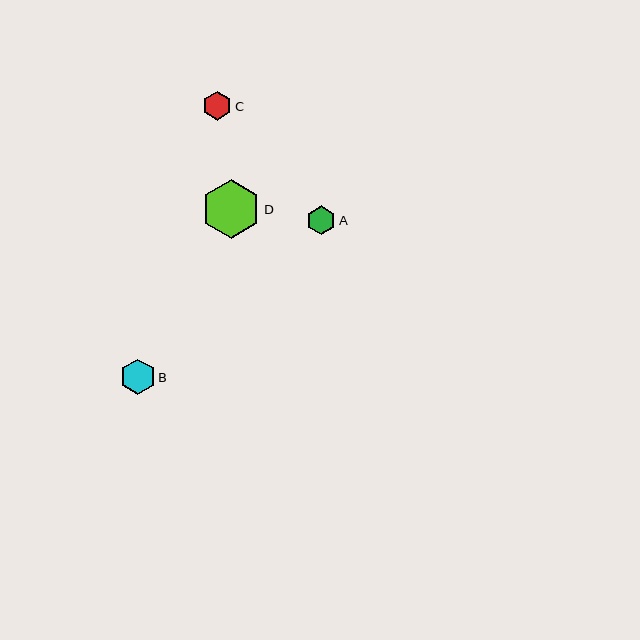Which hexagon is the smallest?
Hexagon C is the smallest with a size of approximately 29 pixels.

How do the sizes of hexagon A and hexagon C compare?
Hexagon A and hexagon C are approximately the same size.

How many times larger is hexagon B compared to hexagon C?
Hexagon B is approximately 1.2 times the size of hexagon C.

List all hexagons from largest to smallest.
From largest to smallest: D, B, A, C.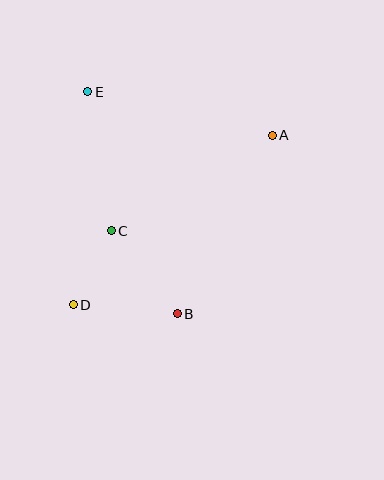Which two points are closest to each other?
Points C and D are closest to each other.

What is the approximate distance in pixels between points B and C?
The distance between B and C is approximately 106 pixels.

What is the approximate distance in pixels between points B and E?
The distance between B and E is approximately 239 pixels.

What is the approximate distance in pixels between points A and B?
The distance between A and B is approximately 202 pixels.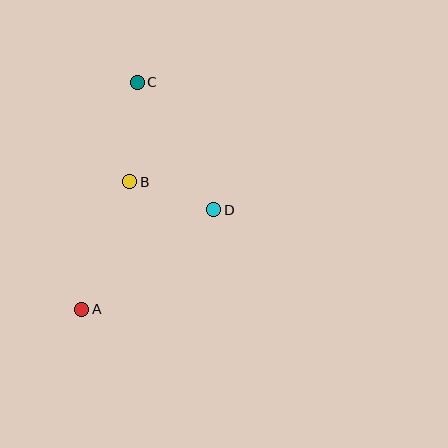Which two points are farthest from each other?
Points A and C are farthest from each other.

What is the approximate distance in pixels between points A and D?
The distance between A and D is approximately 165 pixels.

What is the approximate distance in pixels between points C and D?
The distance between C and D is approximately 149 pixels.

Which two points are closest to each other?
Points B and D are closest to each other.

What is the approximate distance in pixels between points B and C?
The distance between B and C is approximately 100 pixels.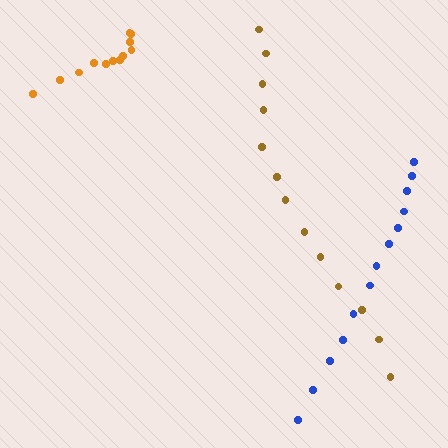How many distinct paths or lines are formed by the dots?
There are 3 distinct paths.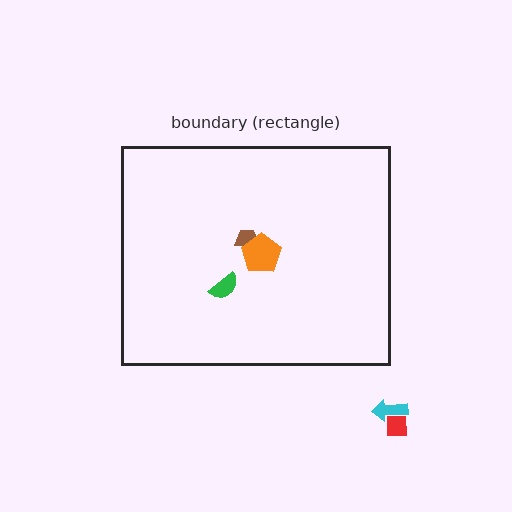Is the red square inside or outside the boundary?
Outside.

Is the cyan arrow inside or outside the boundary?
Outside.